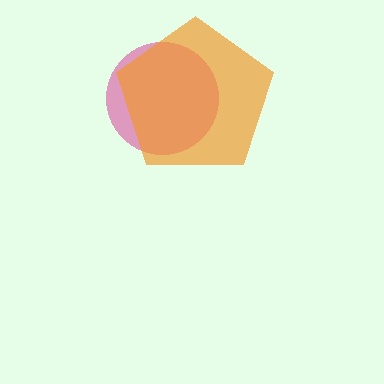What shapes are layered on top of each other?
The layered shapes are: a pink circle, an orange pentagon.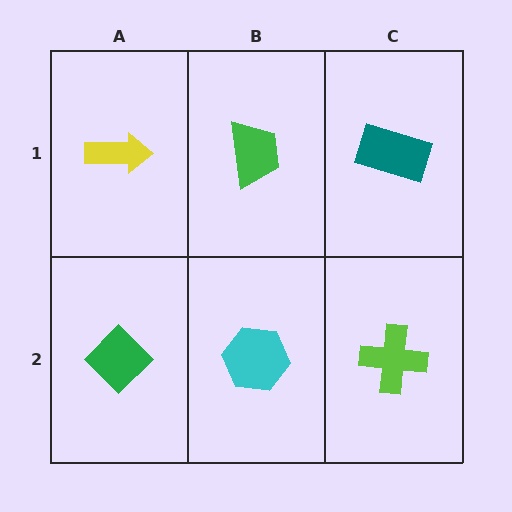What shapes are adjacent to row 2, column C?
A teal rectangle (row 1, column C), a cyan hexagon (row 2, column B).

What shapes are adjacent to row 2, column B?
A green trapezoid (row 1, column B), a green diamond (row 2, column A), a lime cross (row 2, column C).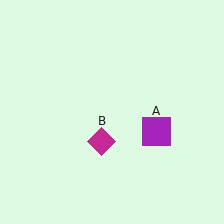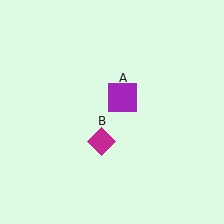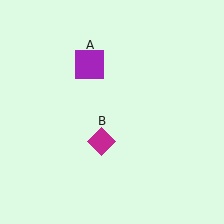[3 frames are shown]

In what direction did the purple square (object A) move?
The purple square (object A) moved up and to the left.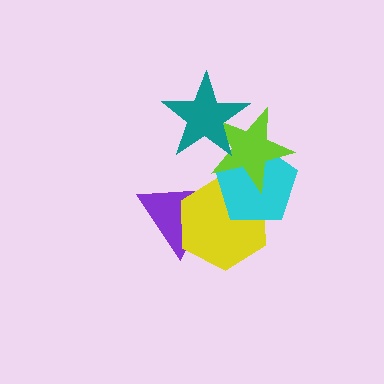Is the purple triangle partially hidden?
Yes, it is partially covered by another shape.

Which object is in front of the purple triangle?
The yellow hexagon is in front of the purple triangle.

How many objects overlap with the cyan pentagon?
2 objects overlap with the cyan pentagon.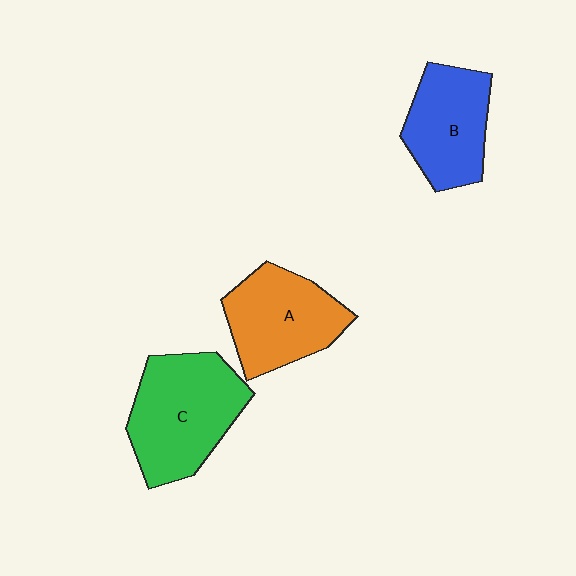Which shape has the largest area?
Shape C (green).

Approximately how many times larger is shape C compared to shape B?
Approximately 1.3 times.